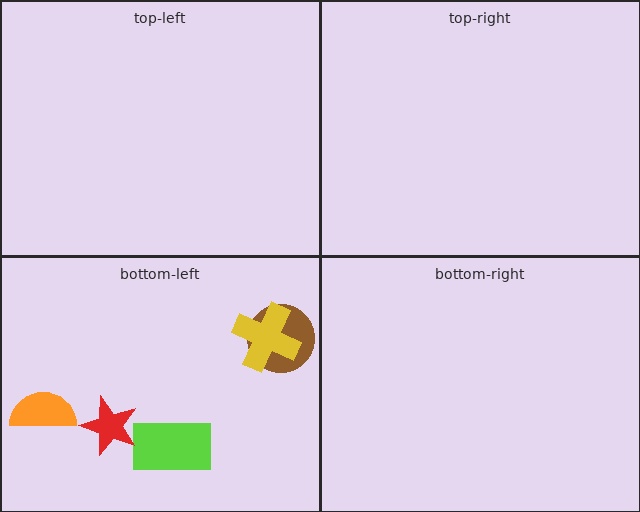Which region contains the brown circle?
The bottom-left region.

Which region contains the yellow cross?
The bottom-left region.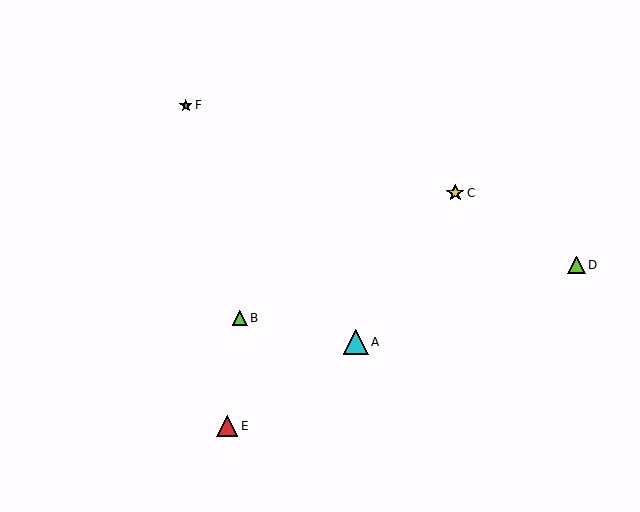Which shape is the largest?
The cyan triangle (labeled A) is the largest.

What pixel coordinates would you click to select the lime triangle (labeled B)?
Click at (240, 318) to select the lime triangle B.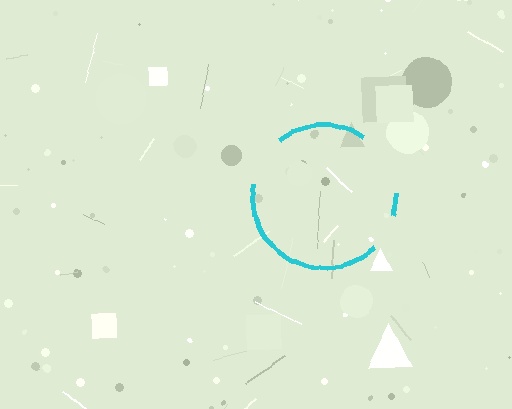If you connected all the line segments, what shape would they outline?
They would outline a circle.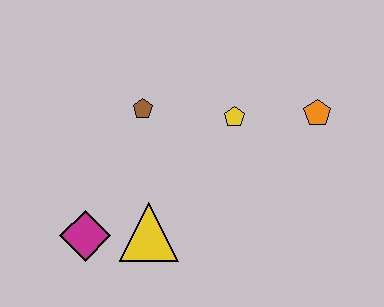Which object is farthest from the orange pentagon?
The magenta diamond is farthest from the orange pentagon.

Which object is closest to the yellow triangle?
The magenta diamond is closest to the yellow triangle.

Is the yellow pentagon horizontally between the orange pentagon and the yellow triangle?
Yes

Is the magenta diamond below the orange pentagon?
Yes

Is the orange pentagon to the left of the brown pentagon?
No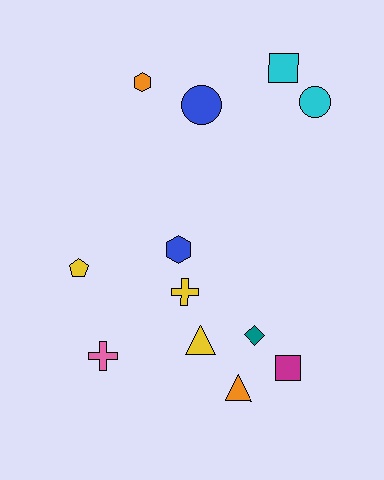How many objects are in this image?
There are 12 objects.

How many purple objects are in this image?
There are no purple objects.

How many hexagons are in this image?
There are 2 hexagons.